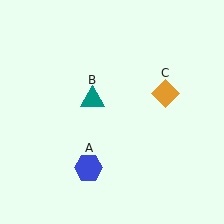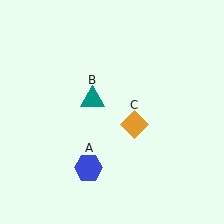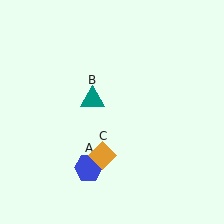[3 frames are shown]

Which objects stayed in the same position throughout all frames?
Blue hexagon (object A) and teal triangle (object B) remained stationary.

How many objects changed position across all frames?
1 object changed position: orange diamond (object C).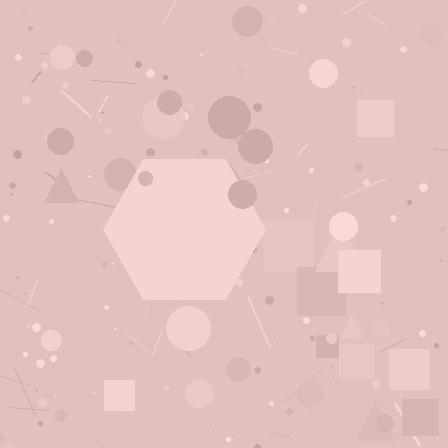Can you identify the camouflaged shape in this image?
The camouflaged shape is a hexagon.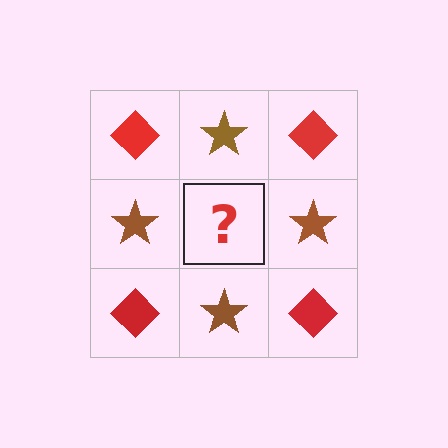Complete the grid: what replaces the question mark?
The question mark should be replaced with a red diamond.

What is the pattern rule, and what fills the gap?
The rule is that it alternates red diamond and brown star in a checkerboard pattern. The gap should be filled with a red diamond.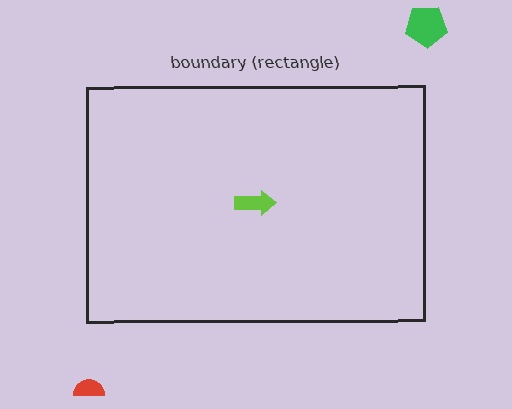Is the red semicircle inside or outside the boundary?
Outside.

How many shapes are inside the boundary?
1 inside, 2 outside.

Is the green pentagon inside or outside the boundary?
Outside.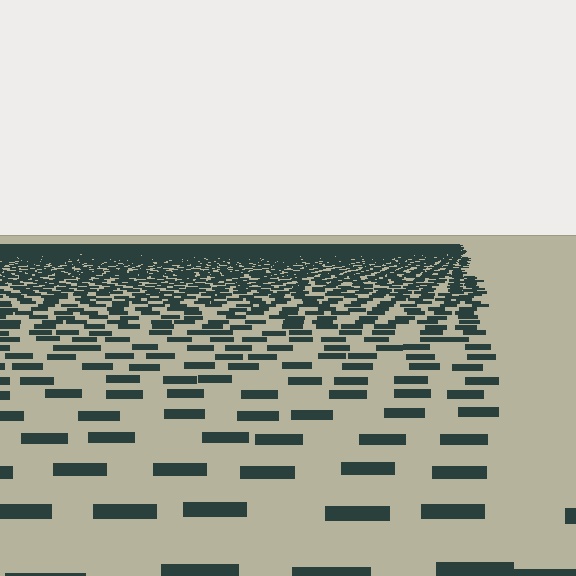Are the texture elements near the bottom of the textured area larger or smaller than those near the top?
Larger. Near the bottom, elements are closer to the viewer and appear at a bigger on-screen size.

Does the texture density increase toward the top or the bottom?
Density increases toward the top.